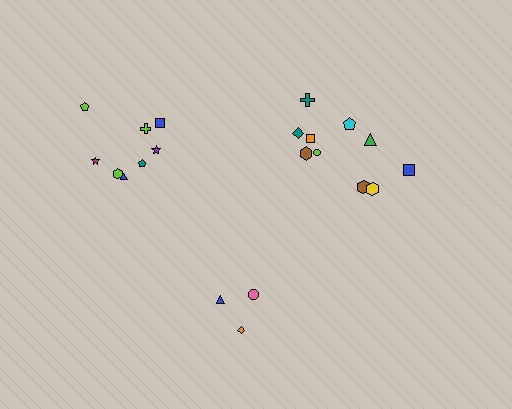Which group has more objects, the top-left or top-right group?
The top-right group.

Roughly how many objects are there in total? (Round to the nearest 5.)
Roughly 20 objects in total.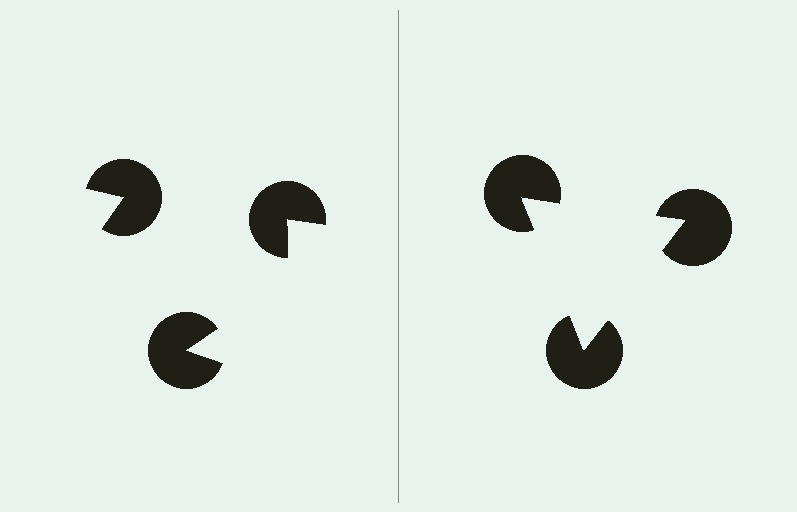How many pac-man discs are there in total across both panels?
6 — 3 on each side.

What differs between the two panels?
The pac-man discs are positioned identically on both sides; only the wedge orientations differ. On the right they align to a triangle; on the left they are misaligned.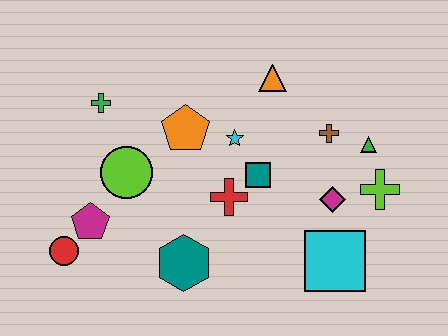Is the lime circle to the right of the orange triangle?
No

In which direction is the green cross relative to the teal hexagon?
The green cross is above the teal hexagon.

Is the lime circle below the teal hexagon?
No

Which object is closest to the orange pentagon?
The cyan star is closest to the orange pentagon.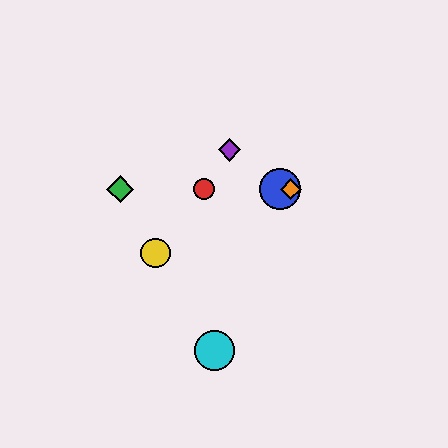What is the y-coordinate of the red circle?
The red circle is at y≈189.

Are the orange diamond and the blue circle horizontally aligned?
Yes, both are at y≈189.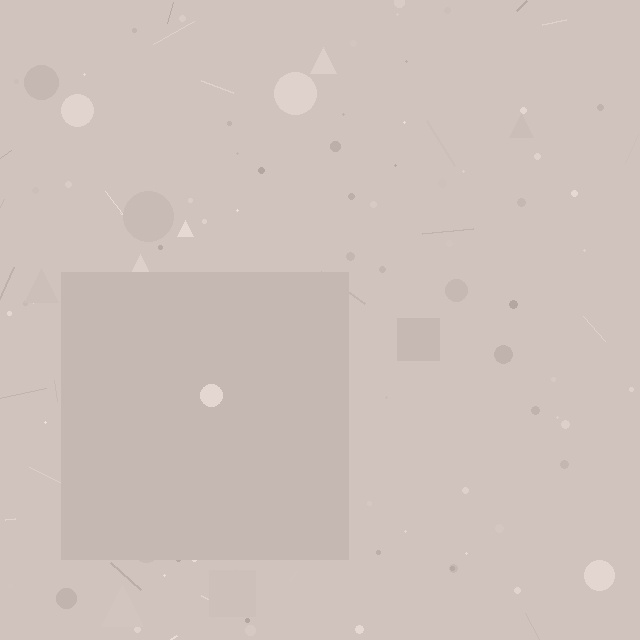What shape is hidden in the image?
A square is hidden in the image.